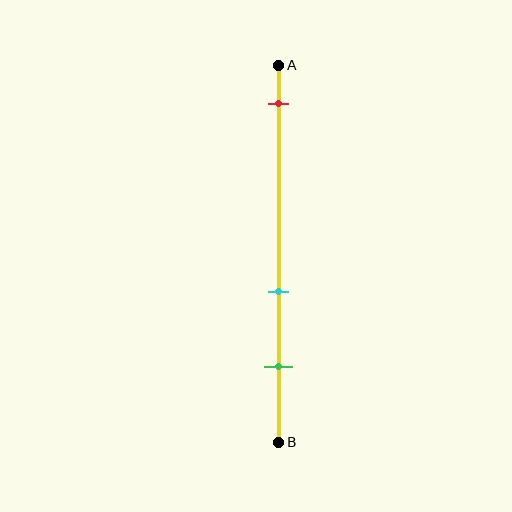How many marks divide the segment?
There are 3 marks dividing the segment.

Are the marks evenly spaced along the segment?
No, the marks are not evenly spaced.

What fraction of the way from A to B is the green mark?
The green mark is approximately 80% (0.8) of the way from A to B.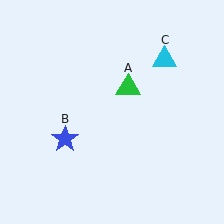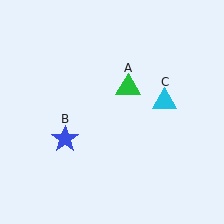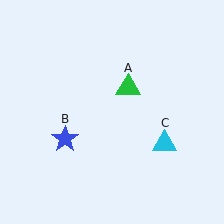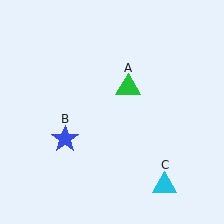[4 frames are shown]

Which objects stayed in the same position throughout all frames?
Green triangle (object A) and blue star (object B) remained stationary.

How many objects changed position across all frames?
1 object changed position: cyan triangle (object C).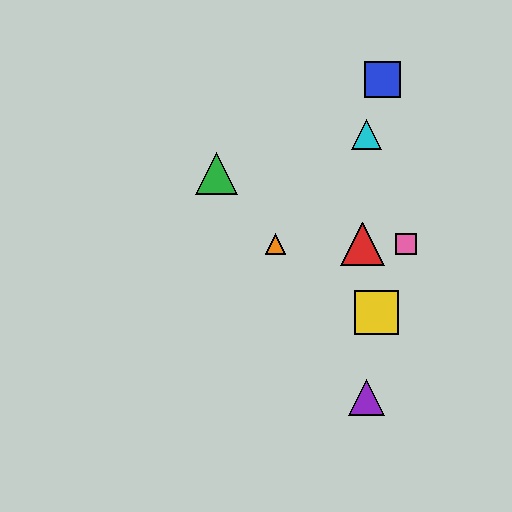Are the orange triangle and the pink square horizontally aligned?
Yes, both are at y≈244.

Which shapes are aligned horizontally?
The red triangle, the orange triangle, the pink square are aligned horizontally.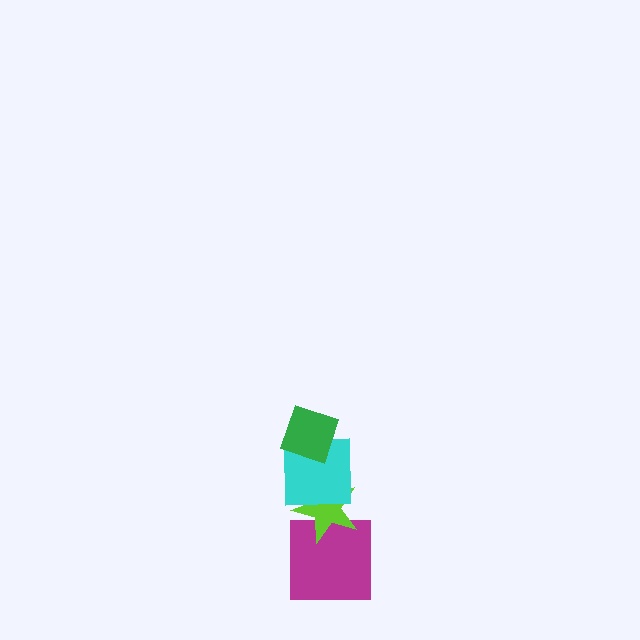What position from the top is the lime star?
The lime star is 3rd from the top.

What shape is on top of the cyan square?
The green diamond is on top of the cyan square.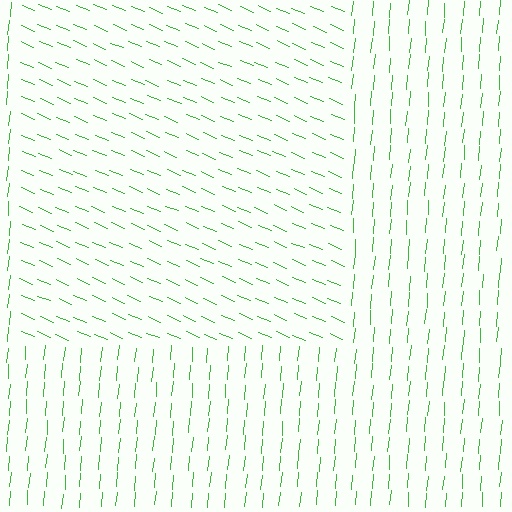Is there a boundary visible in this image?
Yes, there is a texture boundary formed by a change in line orientation.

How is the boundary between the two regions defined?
The boundary is defined purely by a change in line orientation (approximately 72 degrees difference). All lines are the same color and thickness.